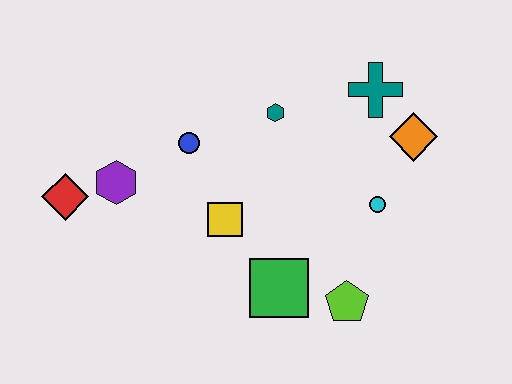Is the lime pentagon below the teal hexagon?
Yes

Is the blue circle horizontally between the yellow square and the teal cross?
No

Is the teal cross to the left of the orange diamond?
Yes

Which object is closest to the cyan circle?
The orange diamond is closest to the cyan circle.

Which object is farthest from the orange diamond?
The red diamond is farthest from the orange diamond.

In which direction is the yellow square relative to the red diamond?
The yellow square is to the right of the red diamond.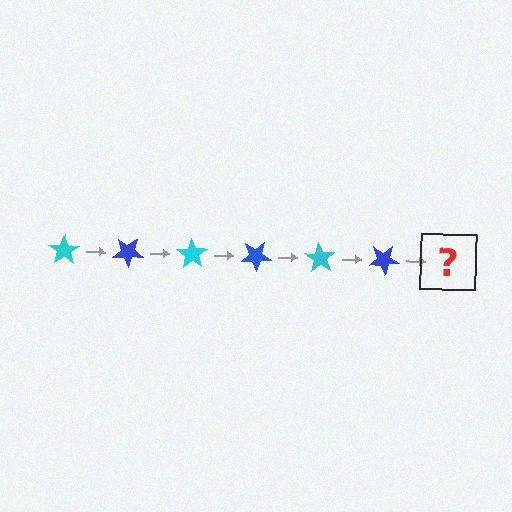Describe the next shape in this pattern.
It should be a cyan star, rotated 210 degrees from the start.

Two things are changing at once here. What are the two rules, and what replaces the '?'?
The two rules are that it rotates 35 degrees each step and the color cycles through cyan and blue. The '?' should be a cyan star, rotated 210 degrees from the start.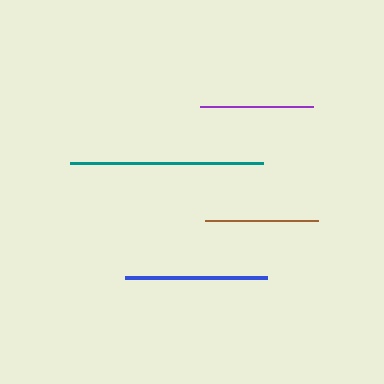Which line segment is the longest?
The teal line is the longest at approximately 192 pixels.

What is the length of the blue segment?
The blue segment is approximately 142 pixels long.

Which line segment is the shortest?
The purple line is the shortest at approximately 113 pixels.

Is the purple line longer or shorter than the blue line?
The blue line is longer than the purple line.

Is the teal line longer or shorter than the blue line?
The teal line is longer than the blue line.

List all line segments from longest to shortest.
From longest to shortest: teal, blue, brown, purple.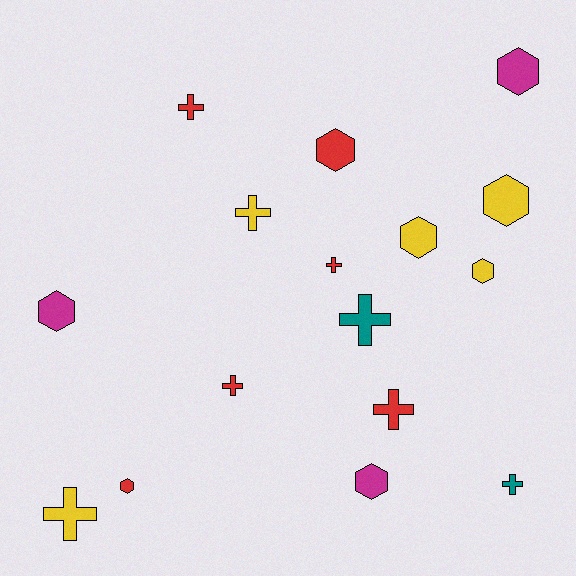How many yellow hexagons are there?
There are 3 yellow hexagons.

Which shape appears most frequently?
Cross, with 8 objects.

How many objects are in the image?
There are 16 objects.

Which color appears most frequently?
Red, with 6 objects.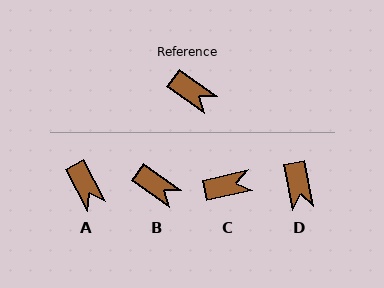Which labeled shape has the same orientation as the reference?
B.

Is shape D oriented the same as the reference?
No, it is off by about 44 degrees.